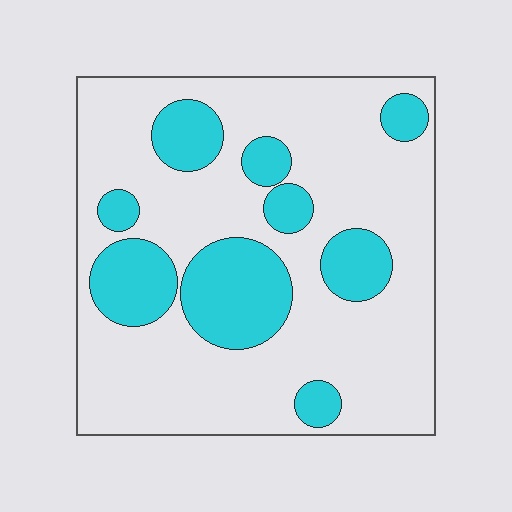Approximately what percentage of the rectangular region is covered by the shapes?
Approximately 25%.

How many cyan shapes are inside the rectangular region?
9.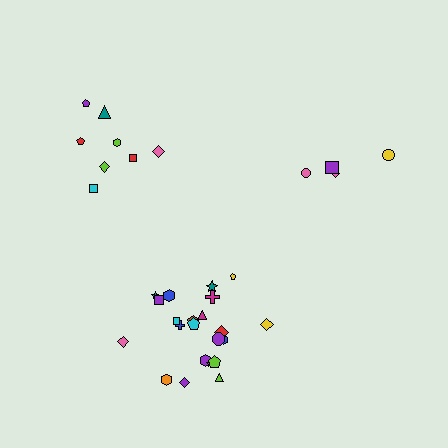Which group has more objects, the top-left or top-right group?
The top-left group.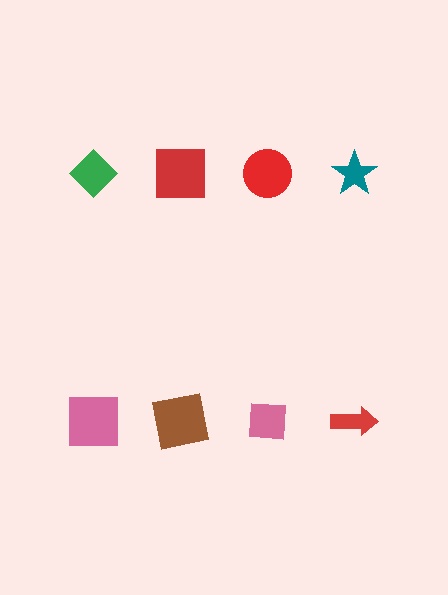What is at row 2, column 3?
A pink square.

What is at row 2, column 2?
A brown square.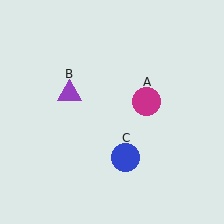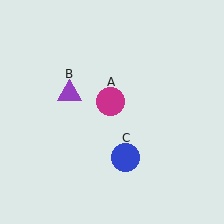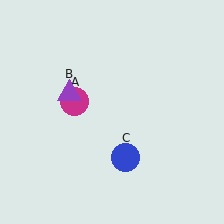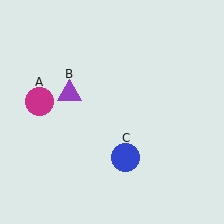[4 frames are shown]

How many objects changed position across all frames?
1 object changed position: magenta circle (object A).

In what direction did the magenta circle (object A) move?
The magenta circle (object A) moved left.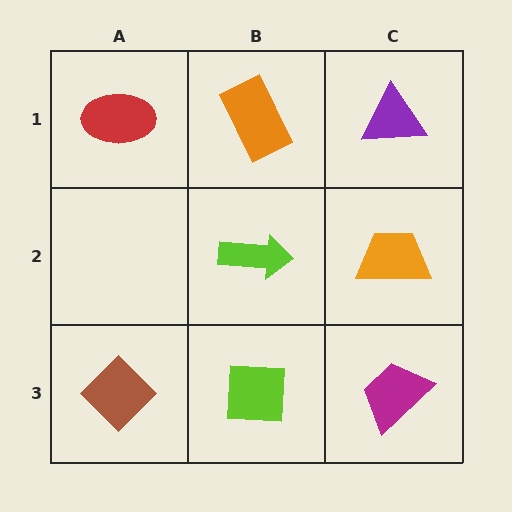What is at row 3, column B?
A lime square.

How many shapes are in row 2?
2 shapes.